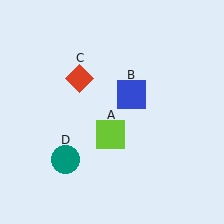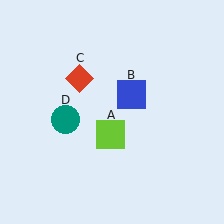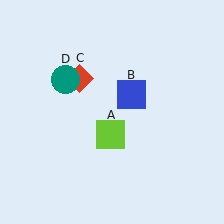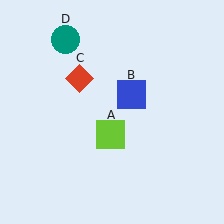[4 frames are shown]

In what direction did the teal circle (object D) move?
The teal circle (object D) moved up.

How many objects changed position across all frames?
1 object changed position: teal circle (object D).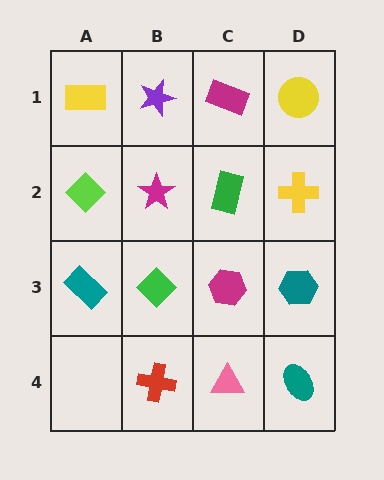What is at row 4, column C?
A pink triangle.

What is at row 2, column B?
A magenta star.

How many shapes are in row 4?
3 shapes.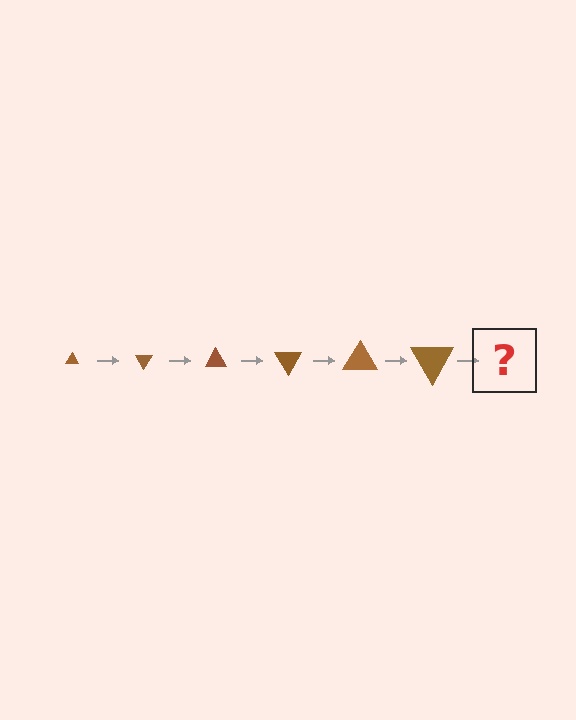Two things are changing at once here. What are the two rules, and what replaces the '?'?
The two rules are that the triangle grows larger each step and it rotates 60 degrees each step. The '?' should be a triangle, larger than the previous one and rotated 360 degrees from the start.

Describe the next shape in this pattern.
It should be a triangle, larger than the previous one and rotated 360 degrees from the start.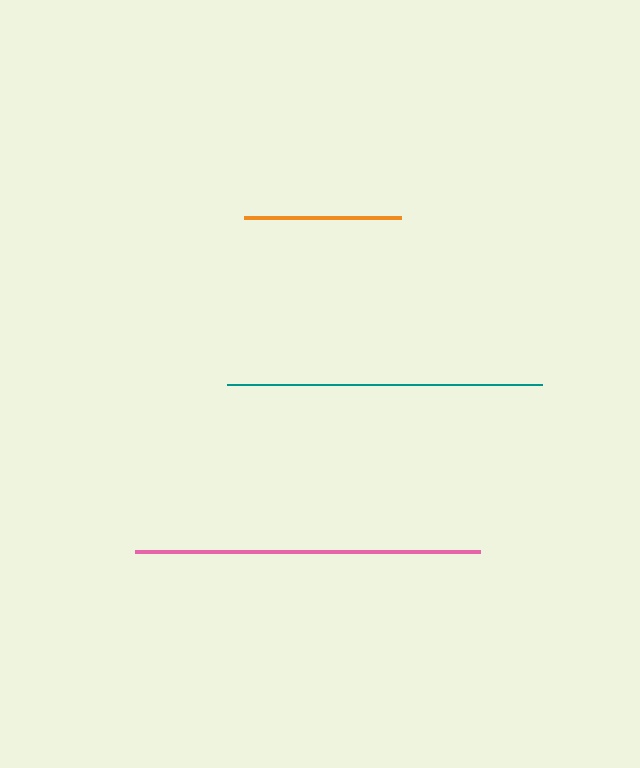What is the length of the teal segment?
The teal segment is approximately 315 pixels long.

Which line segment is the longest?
The pink line is the longest at approximately 345 pixels.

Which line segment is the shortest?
The orange line is the shortest at approximately 157 pixels.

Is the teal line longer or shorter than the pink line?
The pink line is longer than the teal line.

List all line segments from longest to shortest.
From longest to shortest: pink, teal, orange.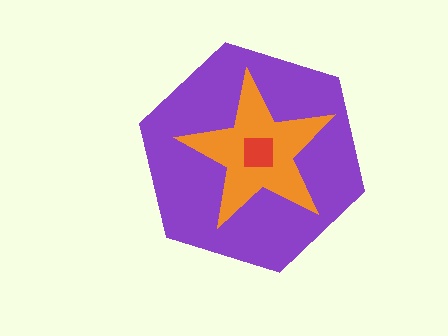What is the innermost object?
The red square.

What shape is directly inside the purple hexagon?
The orange star.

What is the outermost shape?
The purple hexagon.